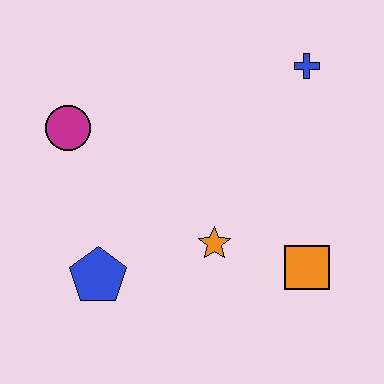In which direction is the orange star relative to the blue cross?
The orange star is below the blue cross.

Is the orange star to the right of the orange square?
No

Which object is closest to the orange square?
The orange star is closest to the orange square.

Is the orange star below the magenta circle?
Yes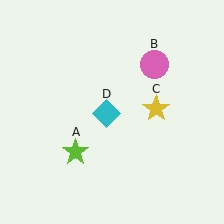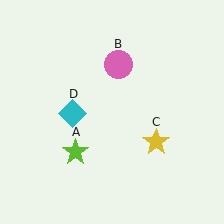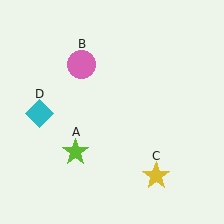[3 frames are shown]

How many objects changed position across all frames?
3 objects changed position: pink circle (object B), yellow star (object C), cyan diamond (object D).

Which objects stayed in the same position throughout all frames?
Lime star (object A) remained stationary.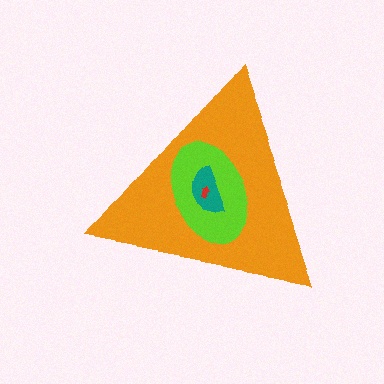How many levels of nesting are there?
4.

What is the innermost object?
The red arrow.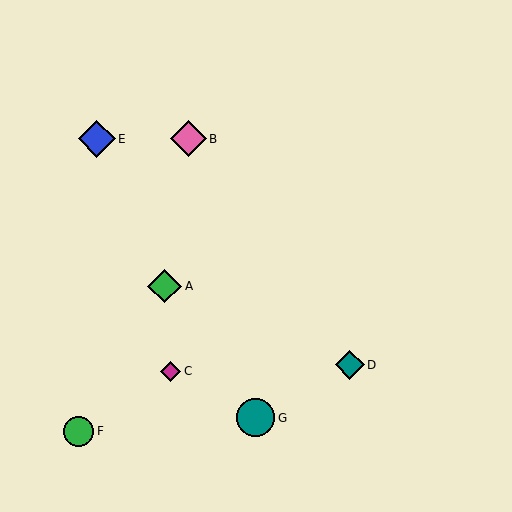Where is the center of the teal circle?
The center of the teal circle is at (255, 418).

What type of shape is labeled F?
Shape F is a green circle.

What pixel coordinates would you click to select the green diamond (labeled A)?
Click at (165, 286) to select the green diamond A.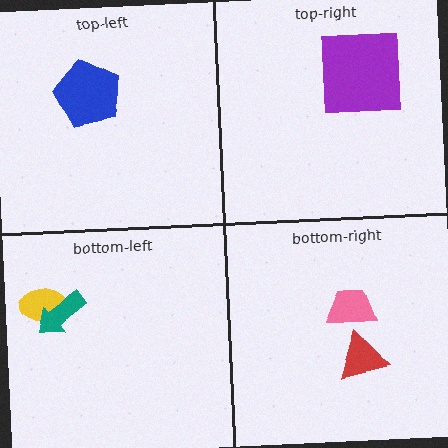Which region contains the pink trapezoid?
The bottom-right region.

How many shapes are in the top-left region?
1.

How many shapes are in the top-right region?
1.